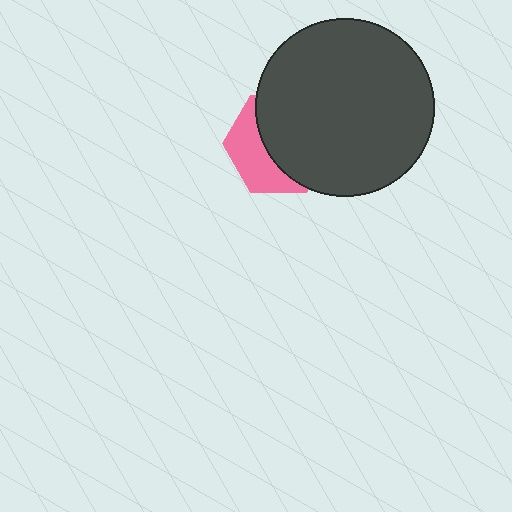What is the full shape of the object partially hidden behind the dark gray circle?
The partially hidden object is a pink hexagon.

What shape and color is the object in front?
The object in front is a dark gray circle.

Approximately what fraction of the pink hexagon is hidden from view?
Roughly 60% of the pink hexagon is hidden behind the dark gray circle.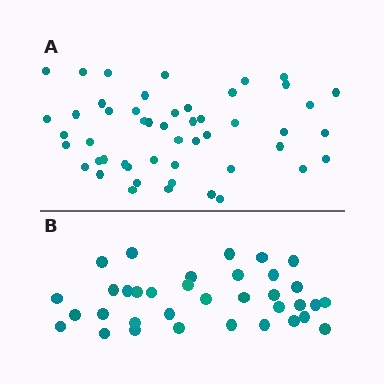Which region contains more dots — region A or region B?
Region A (the top region) has more dots.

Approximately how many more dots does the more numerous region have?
Region A has approximately 15 more dots than region B.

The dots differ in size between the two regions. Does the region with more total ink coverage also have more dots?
No. Region B has more total ink coverage because its dots are larger, but region A actually contains more individual dots. Total area can be misleading — the number of items is what matters here.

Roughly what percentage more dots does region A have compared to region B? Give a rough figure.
About 45% more.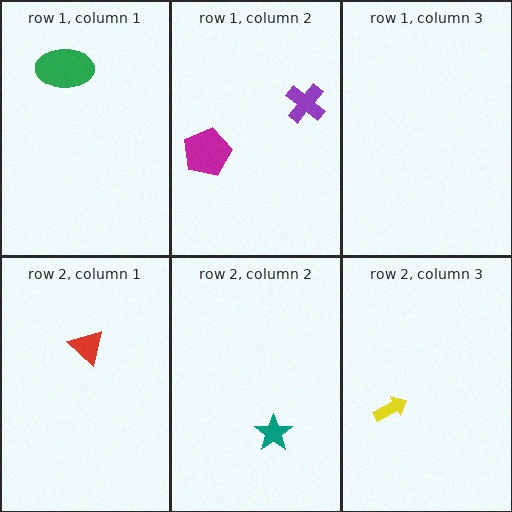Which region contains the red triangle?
The row 2, column 1 region.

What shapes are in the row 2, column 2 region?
The teal star.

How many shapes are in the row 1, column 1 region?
1.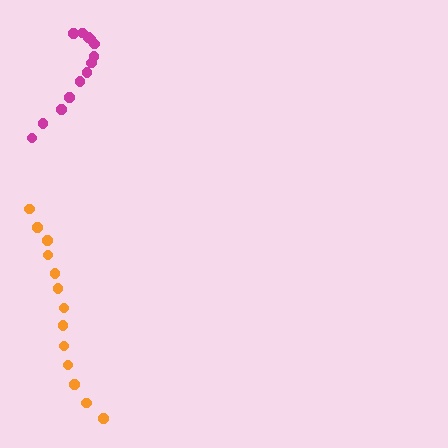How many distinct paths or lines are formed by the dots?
There are 2 distinct paths.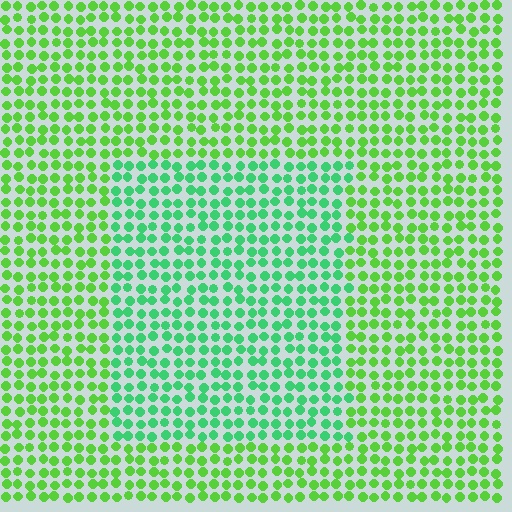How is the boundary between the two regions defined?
The boundary is defined purely by a slight shift in hue (about 34 degrees). Spacing, size, and orientation are identical on both sides.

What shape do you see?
I see a rectangle.